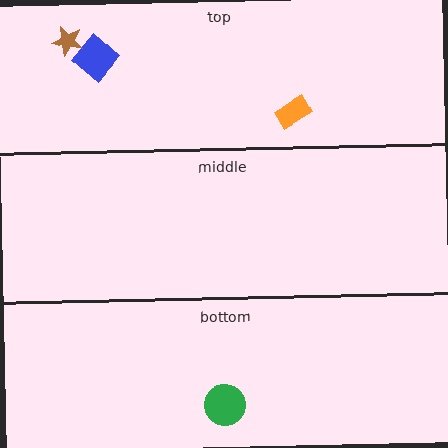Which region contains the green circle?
The bottom region.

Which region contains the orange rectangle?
The top region.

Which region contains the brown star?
The top region.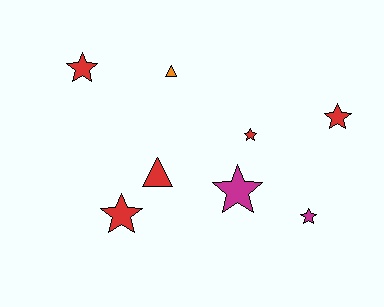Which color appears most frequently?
Red, with 5 objects.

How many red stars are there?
There are 4 red stars.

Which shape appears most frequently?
Star, with 6 objects.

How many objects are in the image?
There are 8 objects.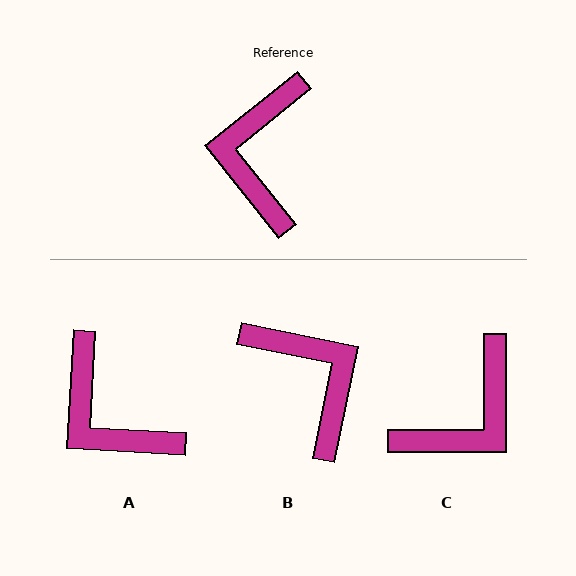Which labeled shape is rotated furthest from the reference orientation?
C, about 141 degrees away.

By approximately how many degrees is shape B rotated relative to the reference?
Approximately 140 degrees clockwise.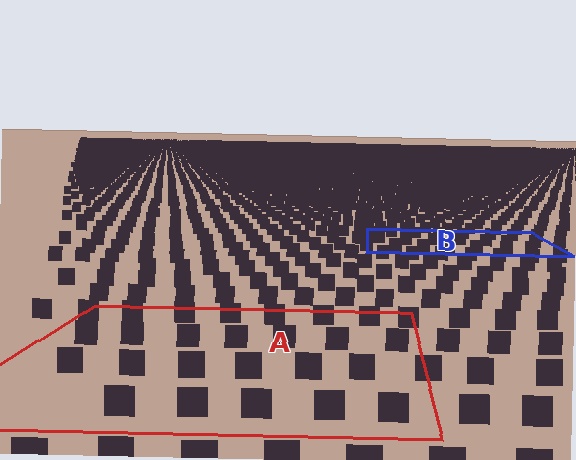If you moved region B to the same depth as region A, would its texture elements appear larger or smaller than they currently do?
They would appear larger. At a closer depth, the same texture elements are projected at a bigger on-screen size.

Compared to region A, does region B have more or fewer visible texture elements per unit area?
Region B has more texture elements per unit area — they are packed more densely because it is farther away.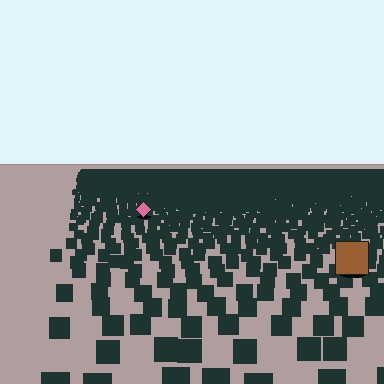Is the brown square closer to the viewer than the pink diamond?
Yes. The brown square is closer — you can tell from the texture gradient: the ground texture is coarser near it.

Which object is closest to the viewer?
The brown square is closest. The texture marks near it are larger and more spread out.